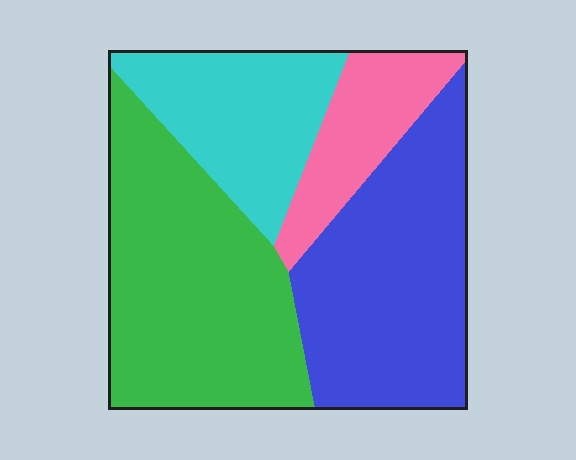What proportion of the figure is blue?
Blue covers 32% of the figure.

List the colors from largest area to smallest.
From largest to smallest: green, blue, cyan, pink.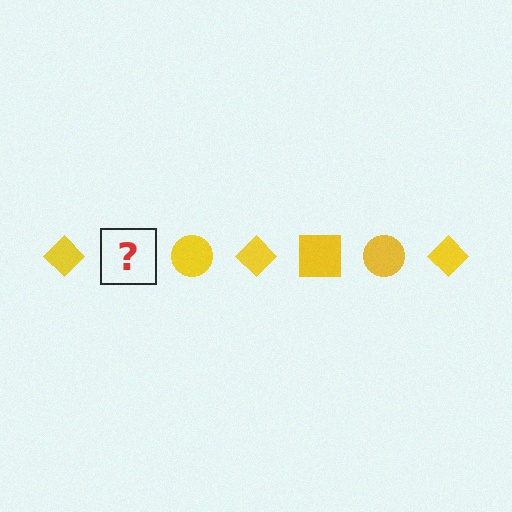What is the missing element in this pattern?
The missing element is a yellow square.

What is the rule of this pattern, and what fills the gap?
The rule is that the pattern cycles through diamond, square, circle shapes in yellow. The gap should be filled with a yellow square.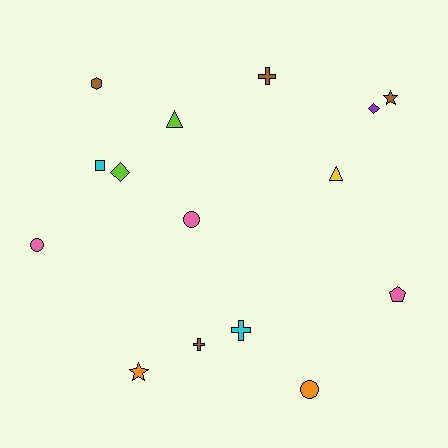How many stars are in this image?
There are 2 stars.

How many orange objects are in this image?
There are 2 orange objects.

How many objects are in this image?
There are 15 objects.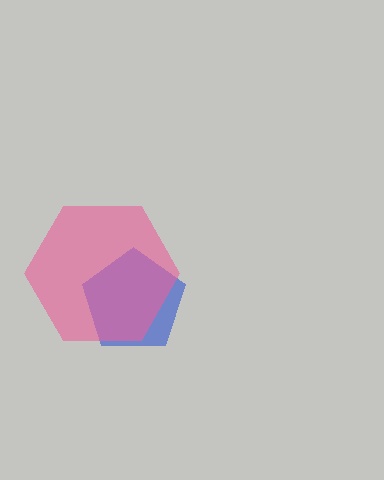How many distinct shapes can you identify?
There are 2 distinct shapes: a blue pentagon, a pink hexagon.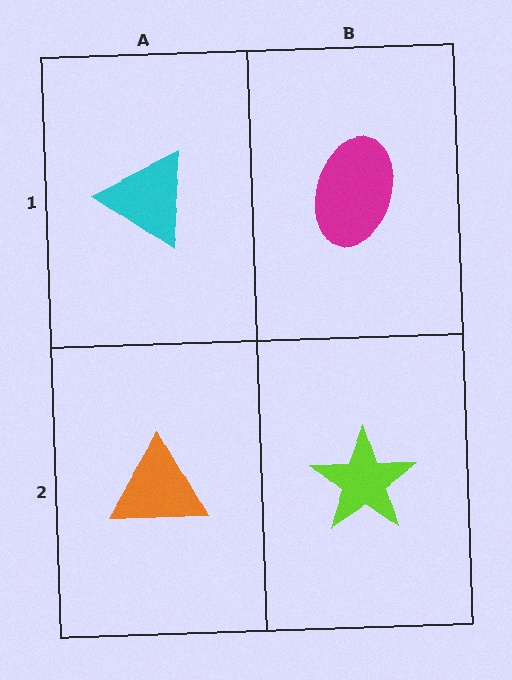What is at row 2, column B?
A lime star.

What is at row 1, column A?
A cyan triangle.